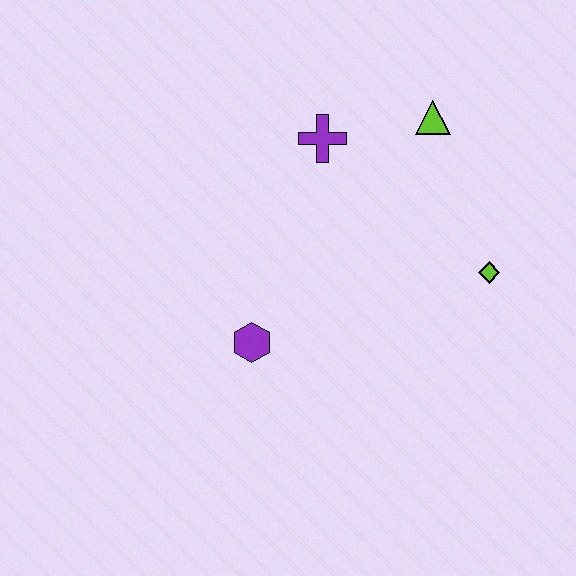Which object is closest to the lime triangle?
The purple cross is closest to the lime triangle.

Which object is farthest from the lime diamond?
The purple hexagon is farthest from the lime diamond.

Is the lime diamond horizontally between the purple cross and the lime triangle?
No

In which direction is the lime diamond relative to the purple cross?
The lime diamond is to the right of the purple cross.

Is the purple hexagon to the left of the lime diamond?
Yes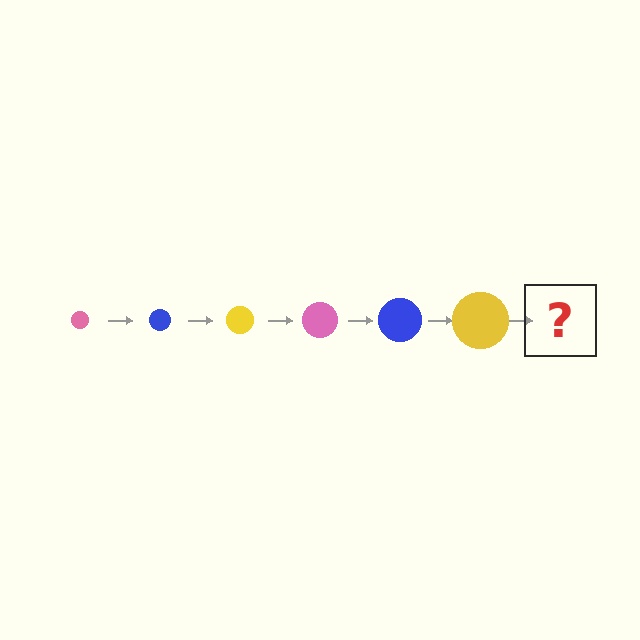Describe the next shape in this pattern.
It should be a pink circle, larger than the previous one.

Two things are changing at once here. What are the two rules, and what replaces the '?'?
The two rules are that the circle grows larger each step and the color cycles through pink, blue, and yellow. The '?' should be a pink circle, larger than the previous one.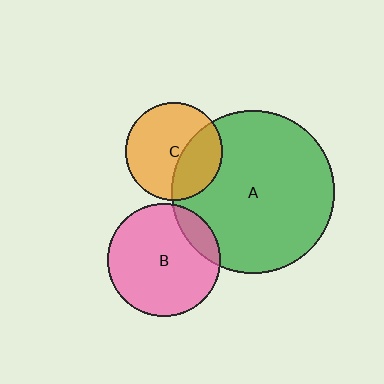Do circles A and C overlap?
Yes.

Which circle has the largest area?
Circle A (green).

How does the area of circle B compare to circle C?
Approximately 1.3 times.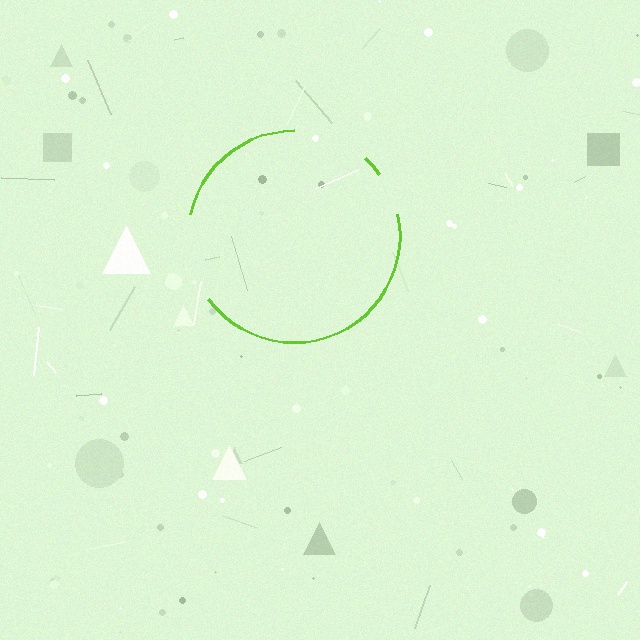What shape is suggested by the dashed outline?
The dashed outline suggests a circle.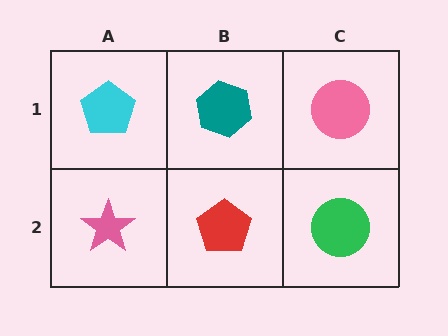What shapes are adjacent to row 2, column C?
A pink circle (row 1, column C), a red pentagon (row 2, column B).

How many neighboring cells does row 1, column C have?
2.